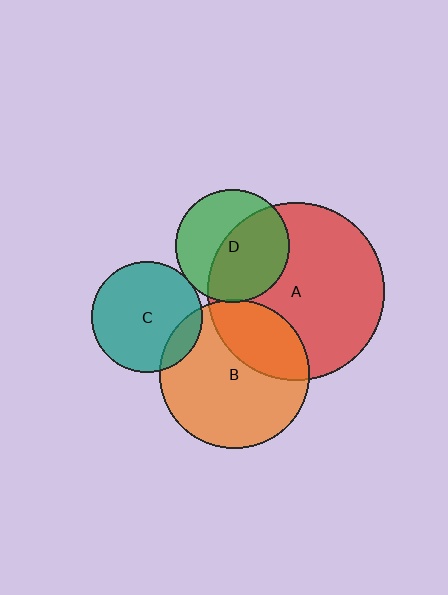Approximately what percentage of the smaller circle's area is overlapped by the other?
Approximately 15%.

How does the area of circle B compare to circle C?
Approximately 1.8 times.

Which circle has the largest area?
Circle A (red).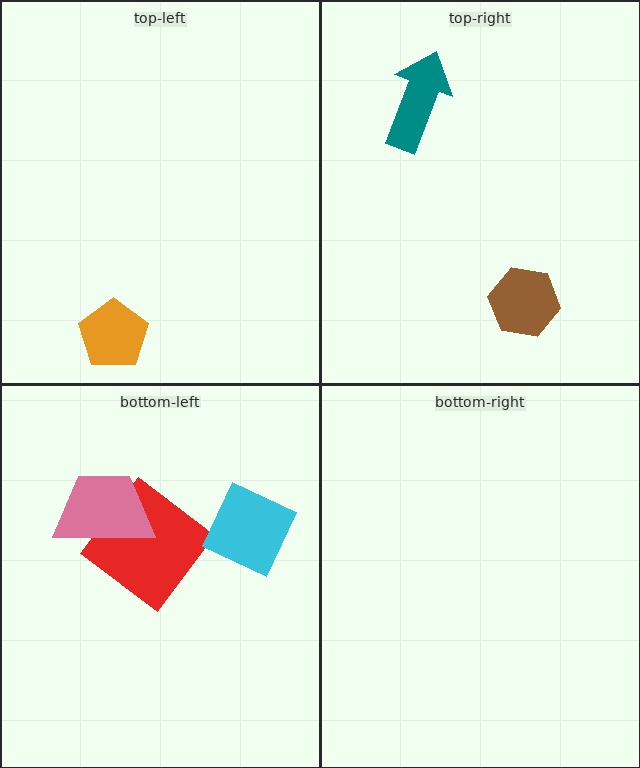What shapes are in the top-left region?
The orange pentagon.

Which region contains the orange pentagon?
The top-left region.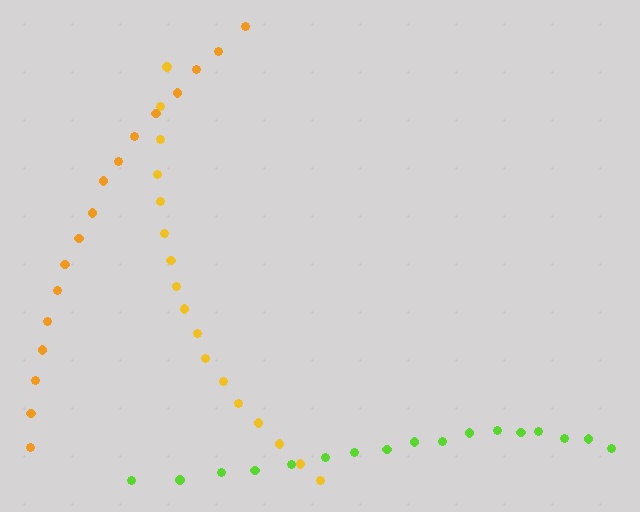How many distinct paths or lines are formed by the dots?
There are 3 distinct paths.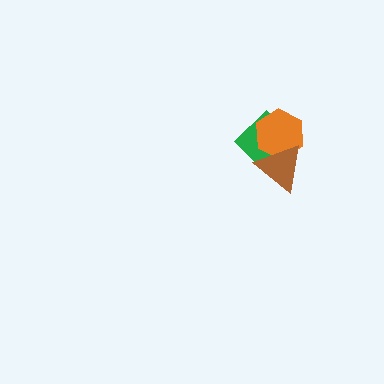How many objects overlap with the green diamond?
2 objects overlap with the green diamond.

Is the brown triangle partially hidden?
No, no other shape covers it.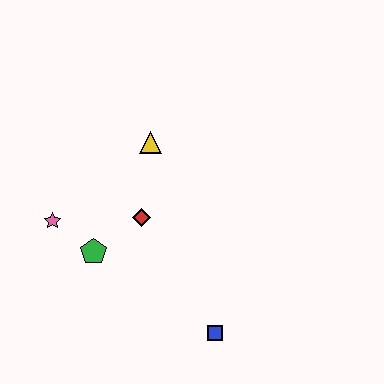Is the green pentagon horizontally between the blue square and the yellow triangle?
No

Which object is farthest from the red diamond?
The blue square is farthest from the red diamond.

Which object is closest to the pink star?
The green pentagon is closest to the pink star.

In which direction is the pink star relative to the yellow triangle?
The pink star is to the left of the yellow triangle.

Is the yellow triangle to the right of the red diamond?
Yes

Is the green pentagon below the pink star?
Yes